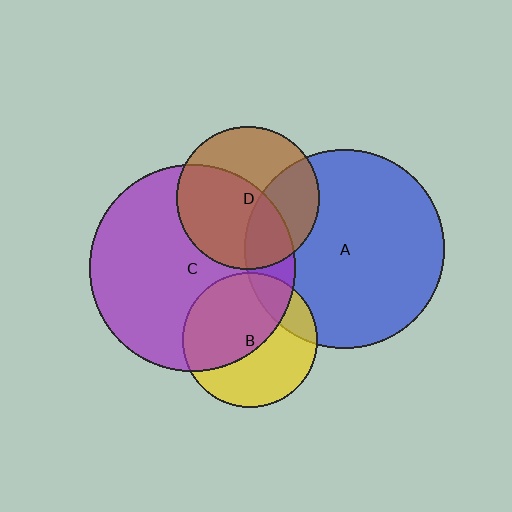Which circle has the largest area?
Circle C (purple).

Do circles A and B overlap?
Yes.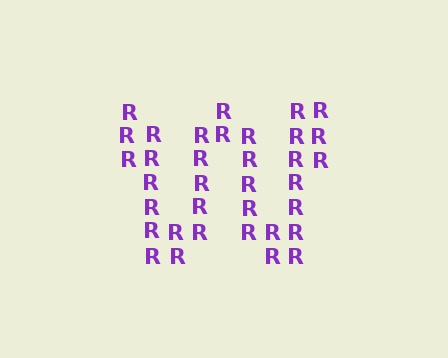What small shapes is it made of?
It is made of small letter R's.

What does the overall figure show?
The overall figure shows the letter W.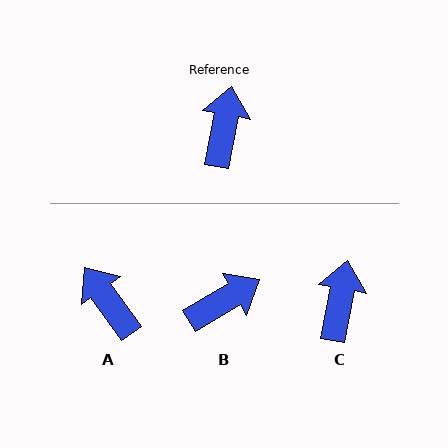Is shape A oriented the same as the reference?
No, it is off by about 46 degrees.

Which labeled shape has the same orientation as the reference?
C.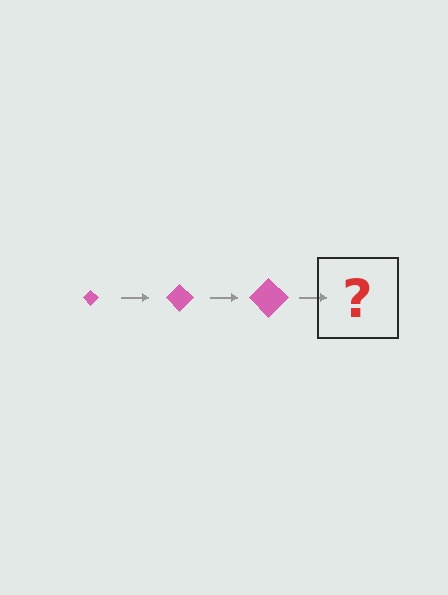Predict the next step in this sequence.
The next step is a pink diamond, larger than the previous one.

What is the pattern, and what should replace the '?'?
The pattern is that the diamond gets progressively larger each step. The '?' should be a pink diamond, larger than the previous one.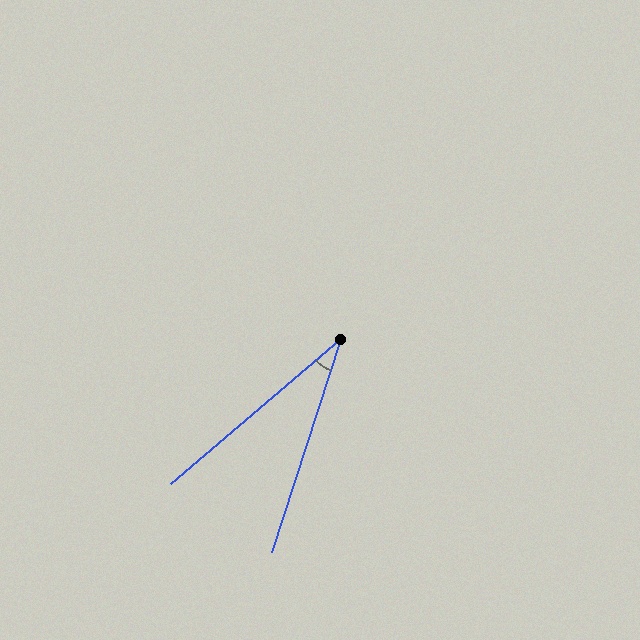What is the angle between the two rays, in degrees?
Approximately 31 degrees.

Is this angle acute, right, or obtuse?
It is acute.